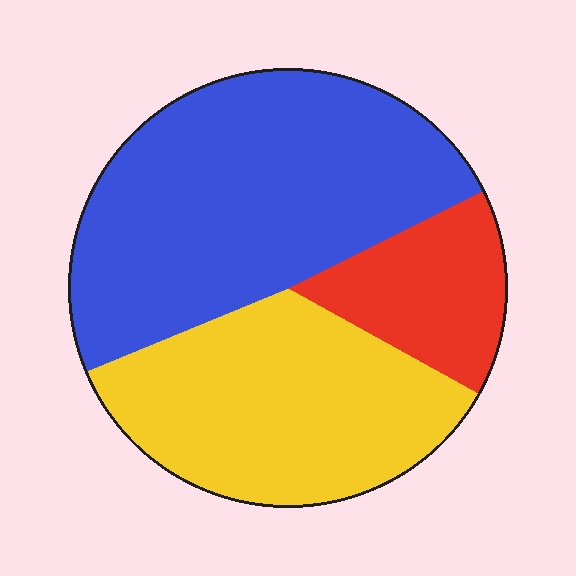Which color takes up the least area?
Red, at roughly 15%.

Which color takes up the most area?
Blue, at roughly 50%.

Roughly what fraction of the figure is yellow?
Yellow covers roughly 35% of the figure.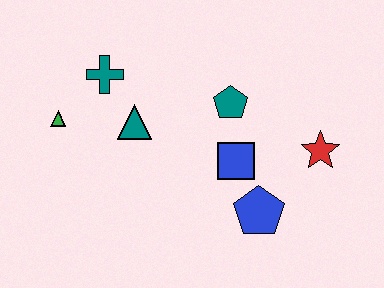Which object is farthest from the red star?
The green triangle is farthest from the red star.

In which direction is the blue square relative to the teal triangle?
The blue square is to the right of the teal triangle.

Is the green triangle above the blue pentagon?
Yes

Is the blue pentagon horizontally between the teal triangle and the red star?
Yes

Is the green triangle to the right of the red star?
No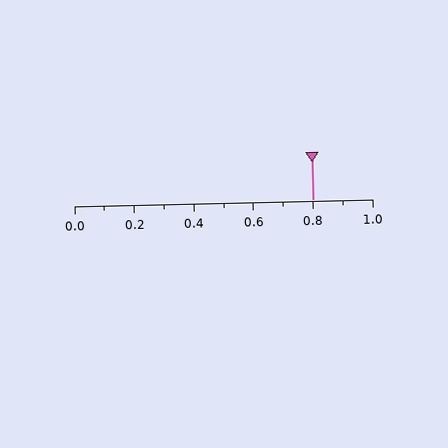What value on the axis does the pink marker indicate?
The marker indicates approximately 0.8.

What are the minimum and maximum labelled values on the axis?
The axis runs from 0.0 to 1.0.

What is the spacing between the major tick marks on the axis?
The major ticks are spaced 0.2 apart.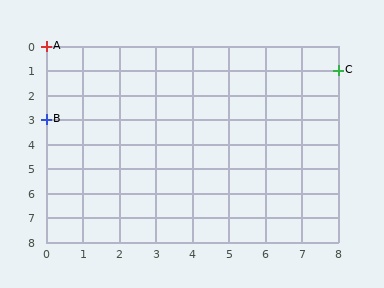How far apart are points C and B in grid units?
Points C and B are 8 columns and 2 rows apart (about 8.2 grid units diagonally).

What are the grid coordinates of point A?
Point A is at grid coordinates (0, 0).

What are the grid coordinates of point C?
Point C is at grid coordinates (8, 1).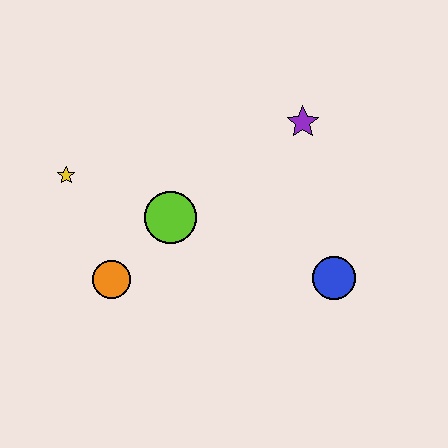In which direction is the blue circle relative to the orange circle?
The blue circle is to the right of the orange circle.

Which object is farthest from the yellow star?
The blue circle is farthest from the yellow star.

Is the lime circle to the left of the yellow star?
No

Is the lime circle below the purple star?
Yes